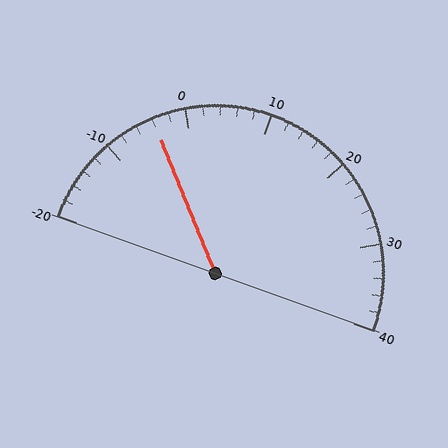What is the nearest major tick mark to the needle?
The nearest major tick mark is 0.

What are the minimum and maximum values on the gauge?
The gauge ranges from -20 to 40.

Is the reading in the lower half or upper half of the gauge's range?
The reading is in the lower half of the range (-20 to 40).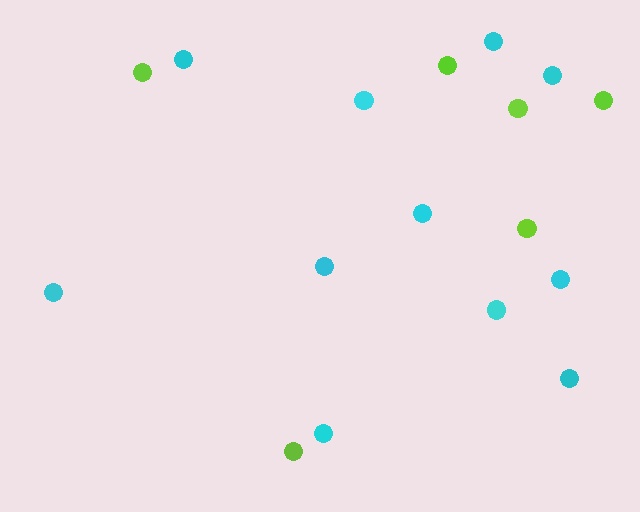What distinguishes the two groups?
There are 2 groups: one group of cyan circles (11) and one group of lime circles (6).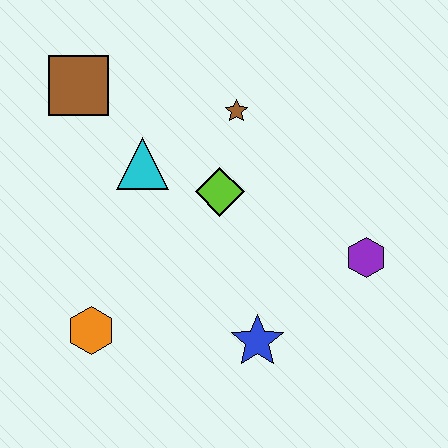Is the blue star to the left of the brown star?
No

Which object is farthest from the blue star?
The brown square is farthest from the blue star.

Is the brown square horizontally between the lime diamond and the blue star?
No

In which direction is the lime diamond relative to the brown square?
The lime diamond is to the right of the brown square.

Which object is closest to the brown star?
The lime diamond is closest to the brown star.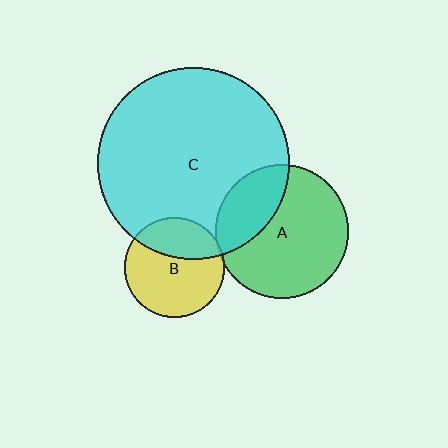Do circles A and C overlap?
Yes.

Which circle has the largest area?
Circle C (cyan).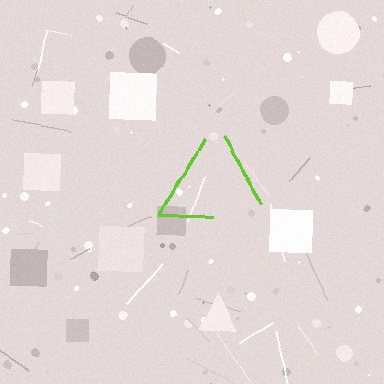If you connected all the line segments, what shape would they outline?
They would outline a triangle.